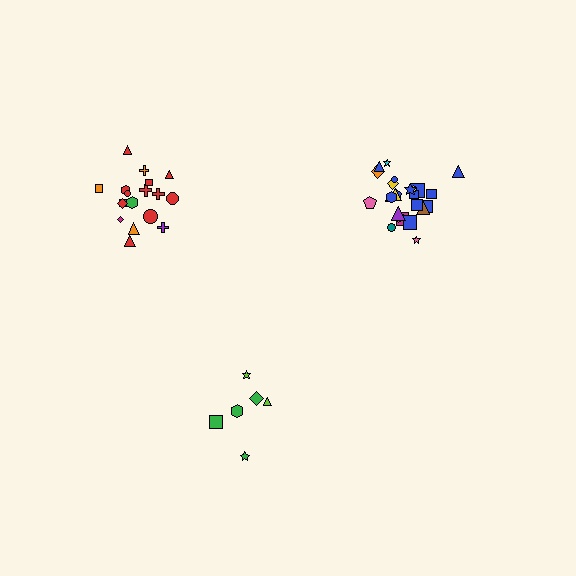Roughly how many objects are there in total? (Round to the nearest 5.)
Roughly 50 objects in total.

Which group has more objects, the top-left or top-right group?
The top-right group.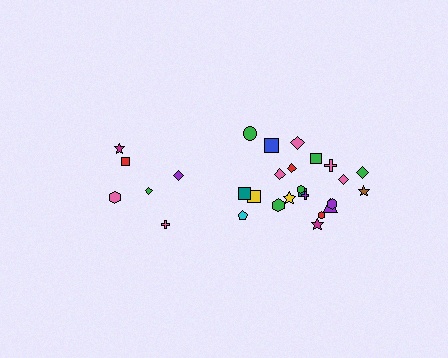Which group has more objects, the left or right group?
The right group.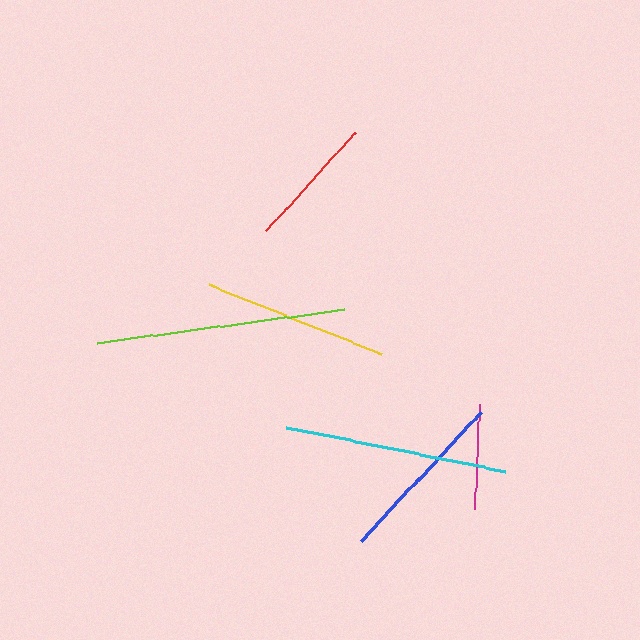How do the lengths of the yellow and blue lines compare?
The yellow and blue lines are approximately the same length.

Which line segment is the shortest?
The magenta line is the shortest at approximately 105 pixels.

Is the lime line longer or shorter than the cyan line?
The lime line is longer than the cyan line.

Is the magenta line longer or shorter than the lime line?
The lime line is longer than the magenta line.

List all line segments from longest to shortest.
From longest to shortest: lime, cyan, yellow, blue, red, magenta.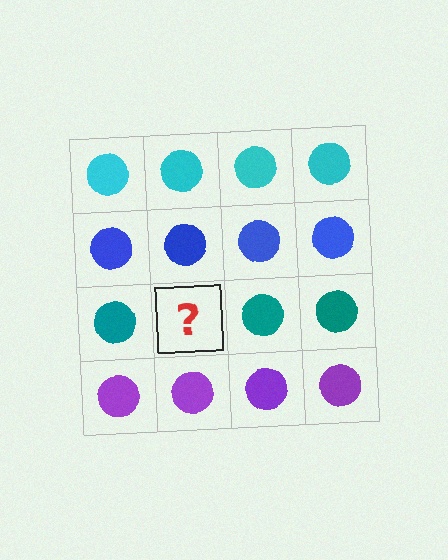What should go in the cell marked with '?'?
The missing cell should contain a teal circle.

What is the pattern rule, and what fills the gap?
The rule is that each row has a consistent color. The gap should be filled with a teal circle.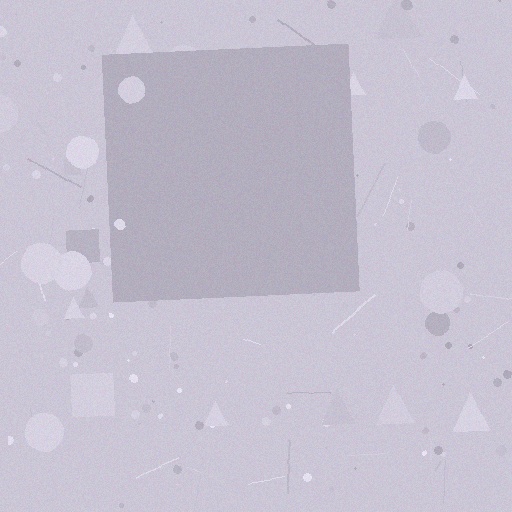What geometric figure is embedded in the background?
A square is embedded in the background.